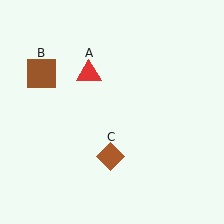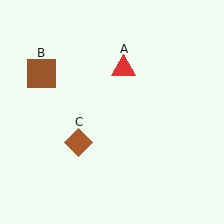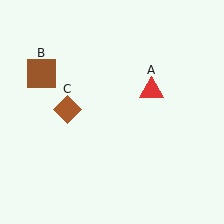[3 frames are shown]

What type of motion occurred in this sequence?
The red triangle (object A), brown diamond (object C) rotated clockwise around the center of the scene.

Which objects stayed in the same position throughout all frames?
Brown square (object B) remained stationary.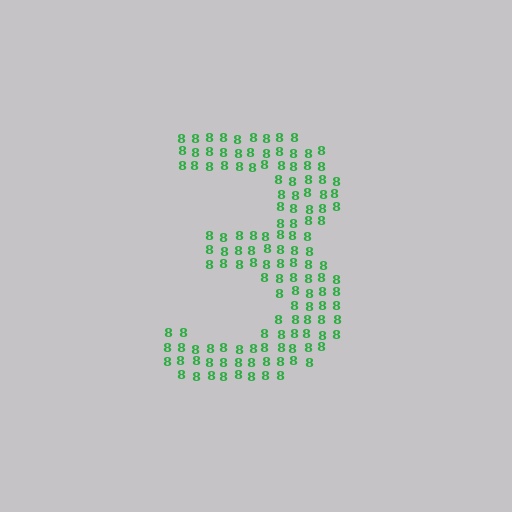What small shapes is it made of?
It is made of small digit 8's.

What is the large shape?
The large shape is the digit 3.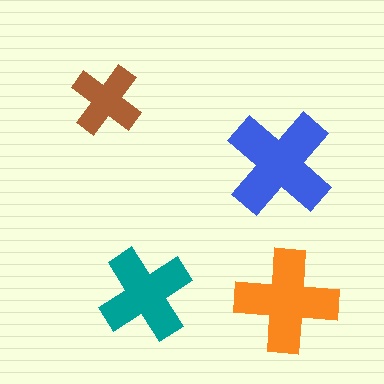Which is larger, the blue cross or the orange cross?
The blue one.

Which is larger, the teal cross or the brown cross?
The teal one.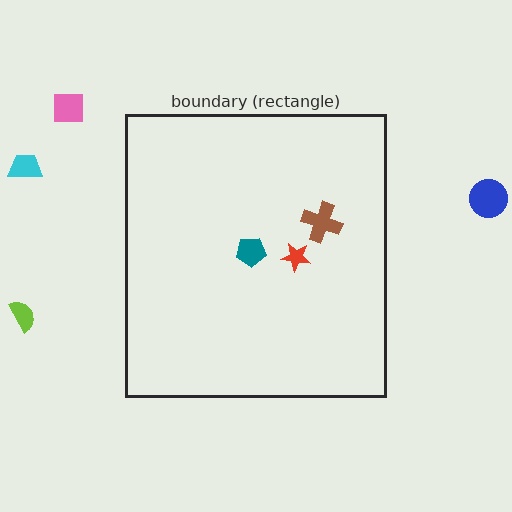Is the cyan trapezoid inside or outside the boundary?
Outside.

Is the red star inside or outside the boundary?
Inside.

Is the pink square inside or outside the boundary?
Outside.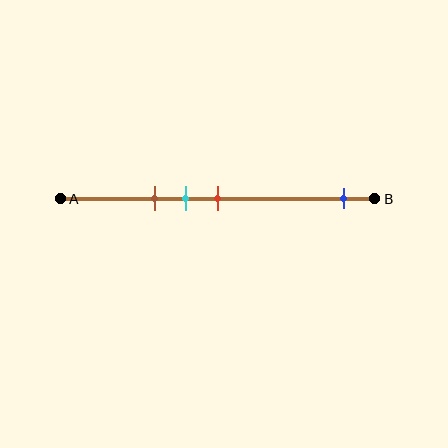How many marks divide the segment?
There are 4 marks dividing the segment.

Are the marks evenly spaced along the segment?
No, the marks are not evenly spaced.